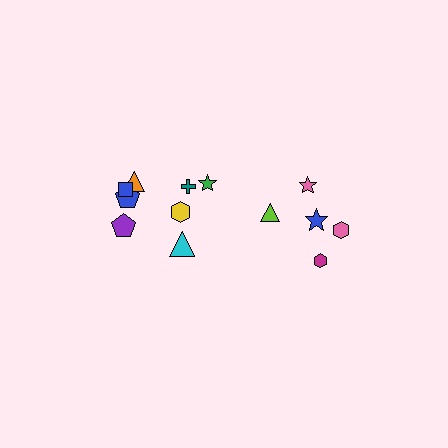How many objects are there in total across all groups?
There are 13 objects.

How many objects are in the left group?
There are 8 objects.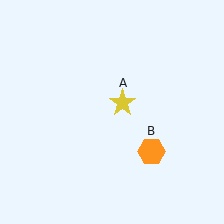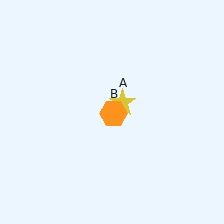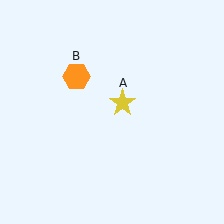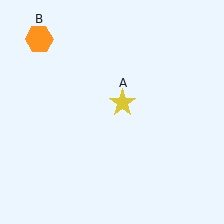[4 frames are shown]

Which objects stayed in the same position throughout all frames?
Yellow star (object A) remained stationary.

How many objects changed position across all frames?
1 object changed position: orange hexagon (object B).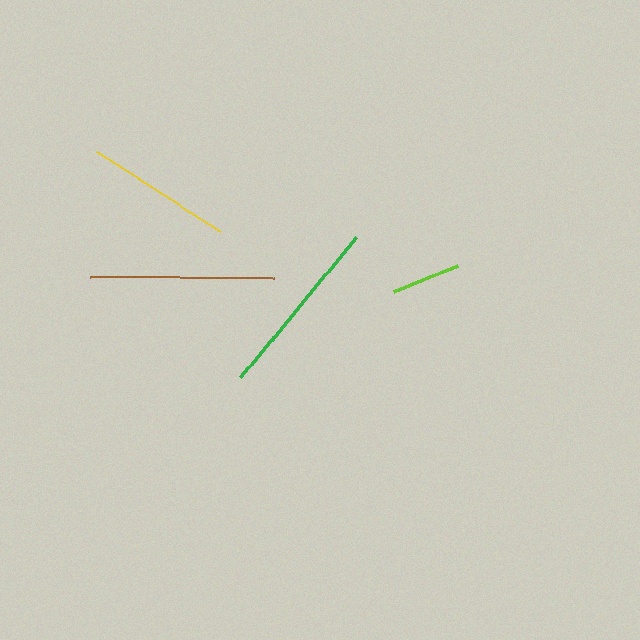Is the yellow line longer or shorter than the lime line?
The yellow line is longer than the lime line.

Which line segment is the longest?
The brown line is the longest at approximately 184 pixels.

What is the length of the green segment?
The green segment is approximately 182 pixels long.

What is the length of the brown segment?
The brown segment is approximately 184 pixels long.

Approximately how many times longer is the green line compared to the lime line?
The green line is approximately 2.6 times the length of the lime line.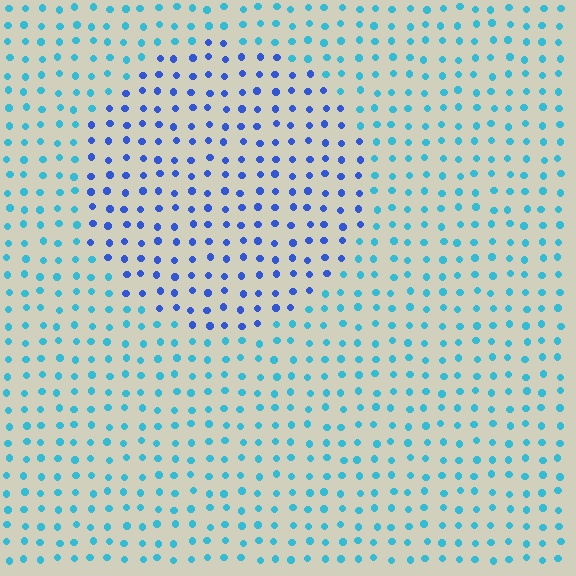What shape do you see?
I see a circle.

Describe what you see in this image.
The image is filled with small cyan elements in a uniform arrangement. A circle-shaped region is visible where the elements are tinted to a slightly different hue, forming a subtle color boundary.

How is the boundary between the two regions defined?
The boundary is defined purely by a slight shift in hue (about 38 degrees). Spacing, size, and orientation are identical on both sides.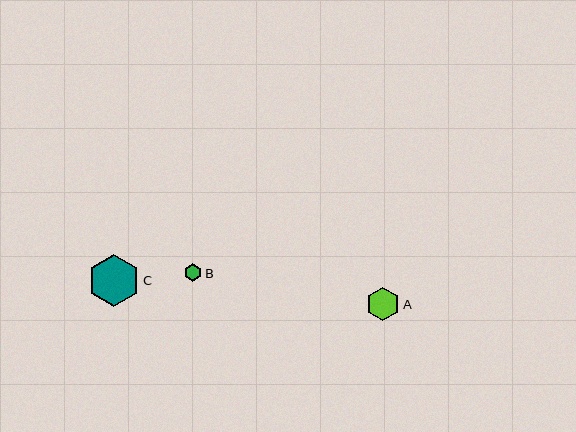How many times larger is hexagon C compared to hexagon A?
Hexagon C is approximately 1.5 times the size of hexagon A.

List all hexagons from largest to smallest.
From largest to smallest: C, A, B.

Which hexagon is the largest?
Hexagon C is the largest with a size of approximately 51 pixels.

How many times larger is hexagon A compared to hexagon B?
Hexagon A is approximately 1.9 times the size of hexagon B.